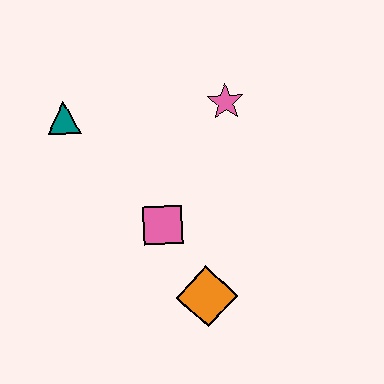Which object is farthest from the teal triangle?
The orange diamond is farthest from the teal triangle.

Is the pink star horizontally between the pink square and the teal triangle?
No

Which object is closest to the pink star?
The pink square is closest to the pink star.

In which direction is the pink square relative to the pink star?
The pink square is below the pink star.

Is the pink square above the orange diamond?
Yes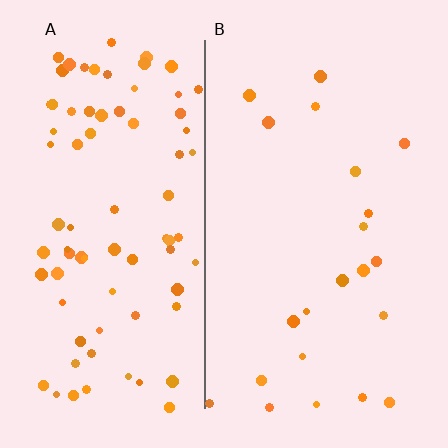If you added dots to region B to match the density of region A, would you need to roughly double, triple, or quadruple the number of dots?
Approximately quadruple.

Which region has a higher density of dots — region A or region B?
A (the left).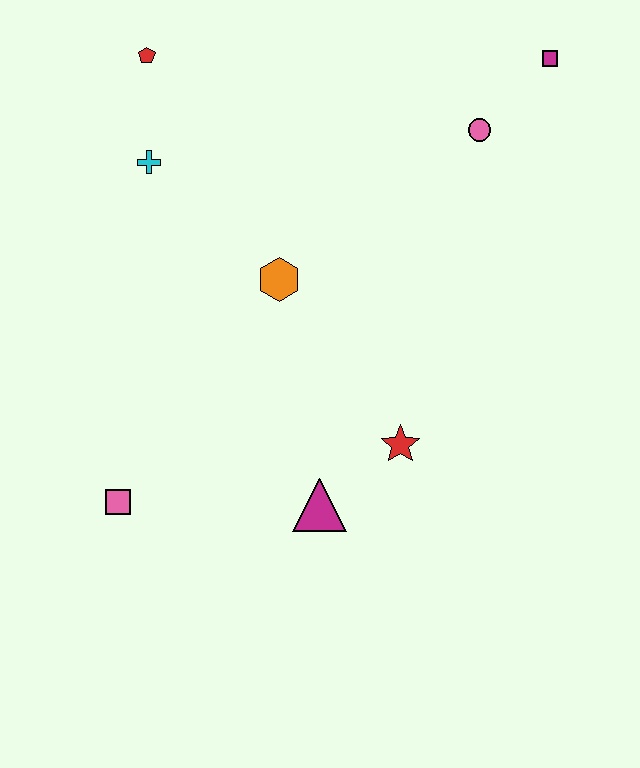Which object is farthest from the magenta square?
The pink square is farthest from the magenta square.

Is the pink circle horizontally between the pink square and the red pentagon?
No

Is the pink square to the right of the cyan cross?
No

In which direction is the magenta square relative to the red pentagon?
The magenta square is to the right of the red pentagon.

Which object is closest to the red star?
The magenta triangle is closest to the red star.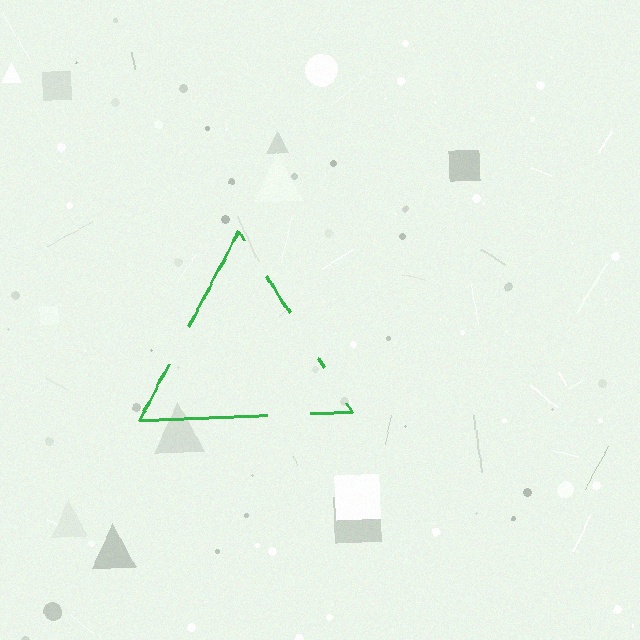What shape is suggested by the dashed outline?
The dashed outline suggests a triangle.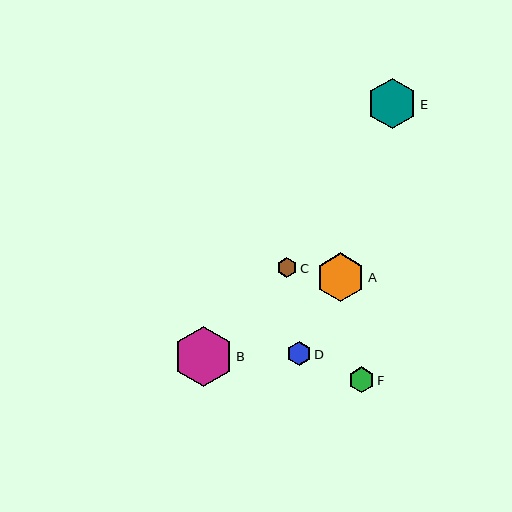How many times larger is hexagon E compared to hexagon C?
Hexagon E is approximately 2.5 times the size of hexagon C.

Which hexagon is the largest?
Hexagon B is the largest with a size of approximately 60 pixels.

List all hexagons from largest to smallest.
From largest to smallest: B, E, A, F, D, C.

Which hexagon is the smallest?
Hexagon C is the smallest with a size of approximately 20 pixels.